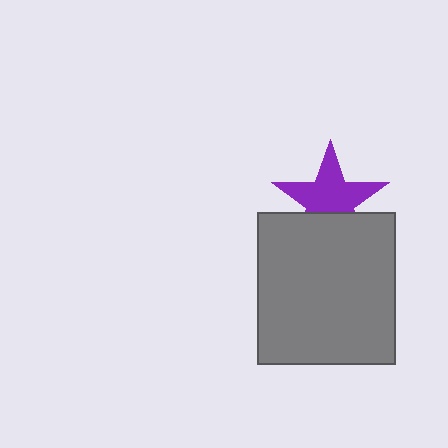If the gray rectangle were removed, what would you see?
You would see the complete purple star.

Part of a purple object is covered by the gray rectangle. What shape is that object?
It is a star.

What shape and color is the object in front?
The object in front is a gray rectangle.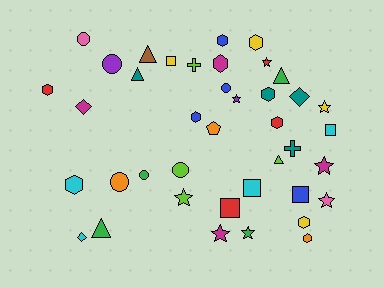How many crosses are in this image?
There are 2 crosses.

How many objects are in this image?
There are 40 objects.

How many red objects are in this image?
There are 4 red objects.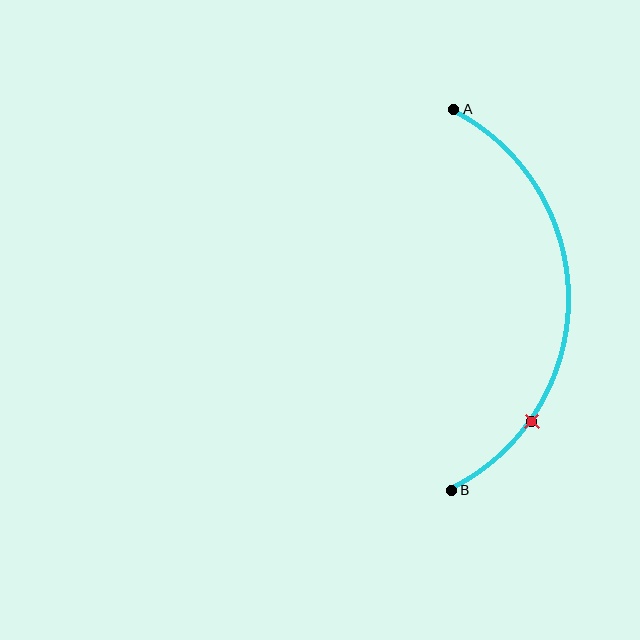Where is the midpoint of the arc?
The arc midpoint is the point on the curve farthest from the straight line joining A and B. It sits to the right of that line.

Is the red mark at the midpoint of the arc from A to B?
No. The red mark lies on the arc but is closer to endpoint B. The arc midpoint would be at the point on the curve equidistant along the arc from both A and B.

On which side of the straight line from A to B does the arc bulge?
The arc bulges to the right of the straight line connecting A and B.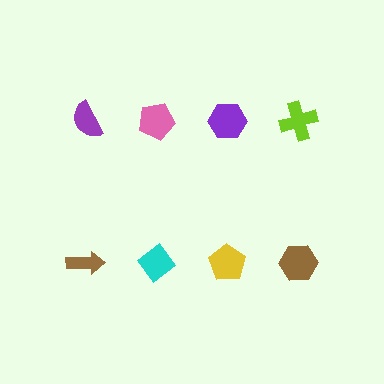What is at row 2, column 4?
A brown hexagon.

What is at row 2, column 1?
A brown arrow.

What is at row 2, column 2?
A cyan diamond.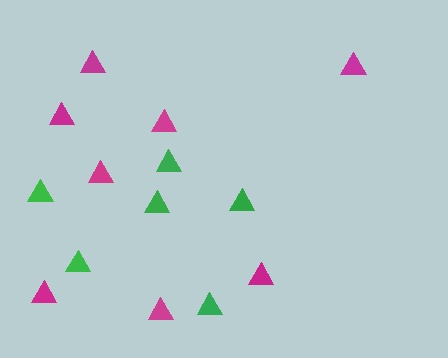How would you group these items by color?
There are 2 groups: one group of green triangles (6) and one group of magenta triangles (8).